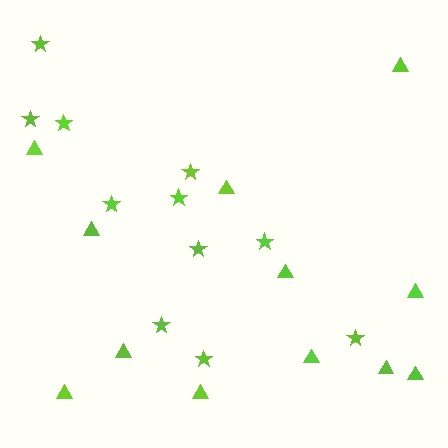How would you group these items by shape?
There are 2 groups: one group of triangles (12) and one group of stars (11).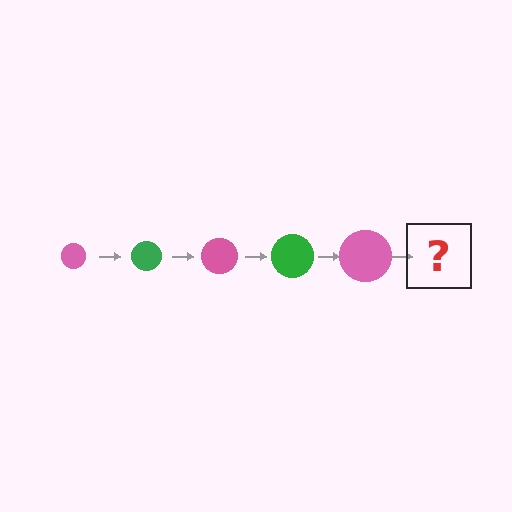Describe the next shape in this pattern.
It should be a green circle, larger than the previous one.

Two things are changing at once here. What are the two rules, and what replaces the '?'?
The two rules are that the circle grows larger each step and the color cycles through pink and green. The '?' should be a green circle, larger than the previous one.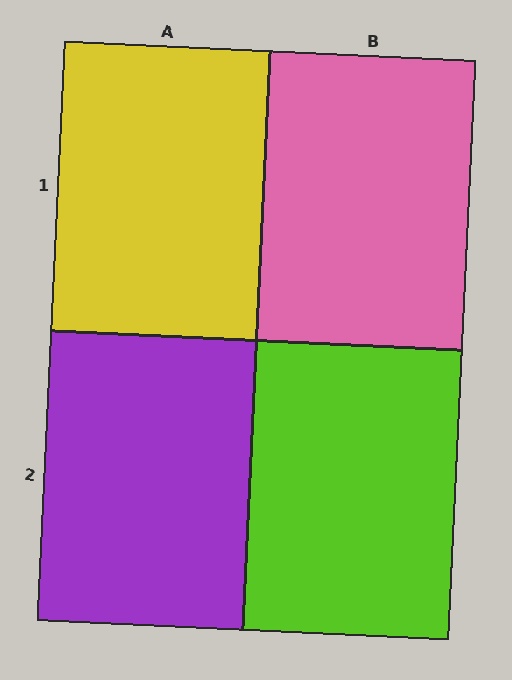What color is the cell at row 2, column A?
Purple.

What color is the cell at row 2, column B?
Lime.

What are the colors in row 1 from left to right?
Yellow, pink.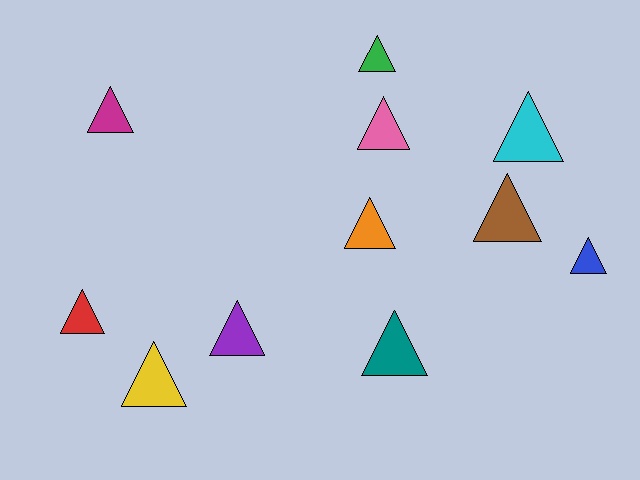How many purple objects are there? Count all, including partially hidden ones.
There is 1 purple object.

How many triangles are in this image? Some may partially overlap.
There are 11 triangles.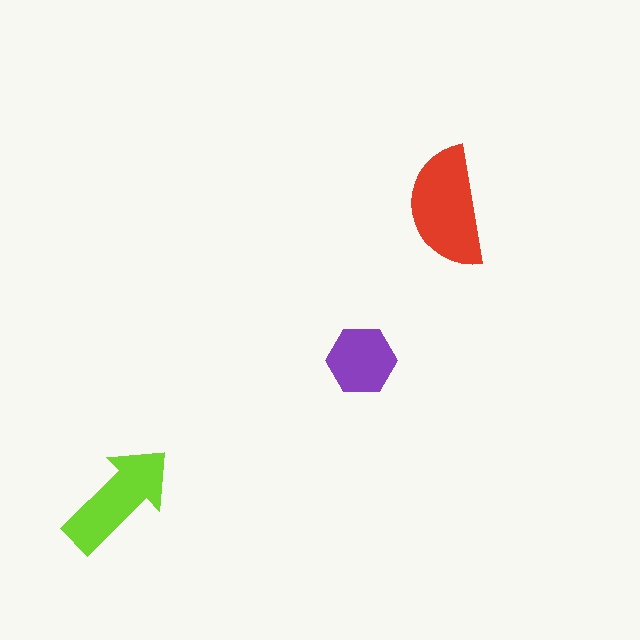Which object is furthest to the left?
The lime arrow is leftmost.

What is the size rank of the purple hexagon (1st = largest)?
3rd.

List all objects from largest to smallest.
The red semicircle, the lime arrow, the purple hexagon.